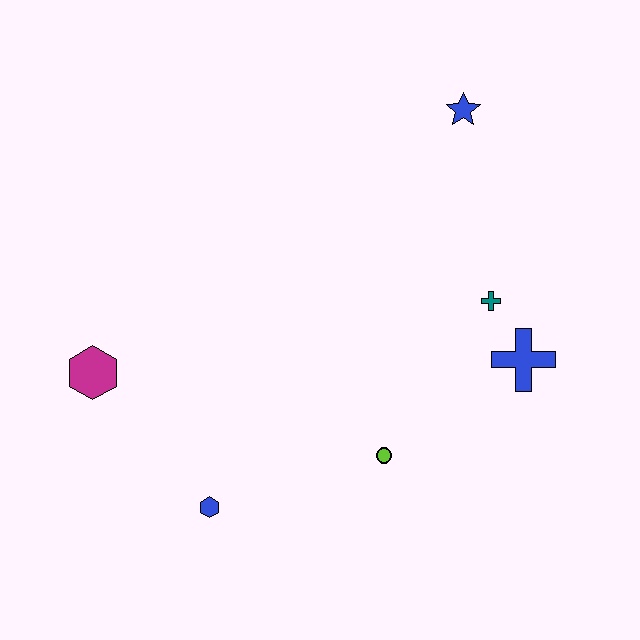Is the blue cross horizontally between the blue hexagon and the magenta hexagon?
No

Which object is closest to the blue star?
The teal cross is closest to the blue star.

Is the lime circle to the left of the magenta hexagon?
No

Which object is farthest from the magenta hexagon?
The blue star is farthest from the magenta hexagon.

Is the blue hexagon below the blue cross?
Yes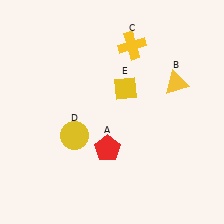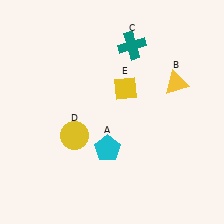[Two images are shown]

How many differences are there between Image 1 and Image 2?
There are 2 differences between the two images.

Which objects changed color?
A changed from red to cyan. C changed from yellow to teal.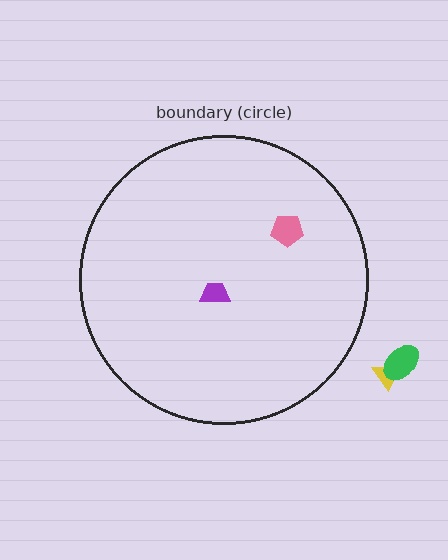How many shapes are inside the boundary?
2 inside, 2 outside.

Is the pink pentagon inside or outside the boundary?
Inside.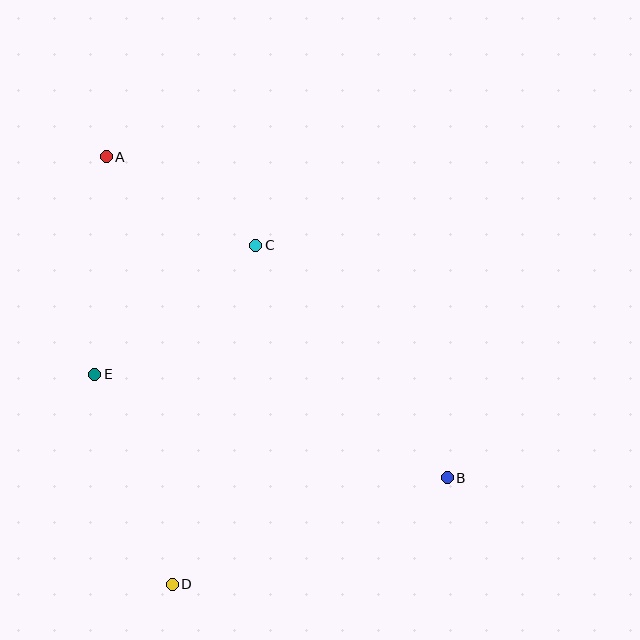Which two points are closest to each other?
Points A and C are closest to each other.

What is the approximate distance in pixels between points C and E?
The distance between C and E is approximately 206 pixels.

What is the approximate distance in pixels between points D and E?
The distance between D and E is approximately 224 pixels.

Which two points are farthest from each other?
Points A and B are farthest from each other.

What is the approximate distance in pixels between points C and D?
The distance between C and D is approximately 349 pixels.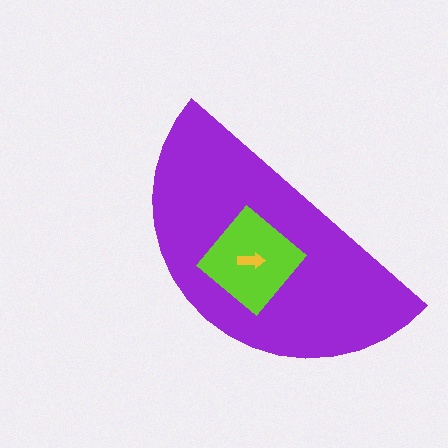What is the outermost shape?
The purple semicircle.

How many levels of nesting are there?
3.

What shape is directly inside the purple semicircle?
The lime diamond.